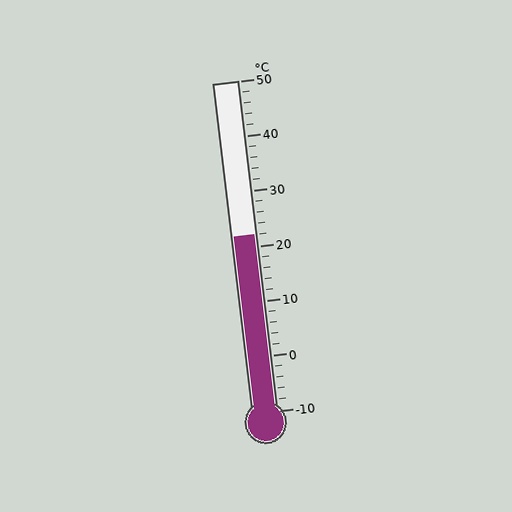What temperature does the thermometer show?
The thermometer shows approximately 22°C.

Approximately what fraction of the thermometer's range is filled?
The thermometer is filled to approximately 55% of its range.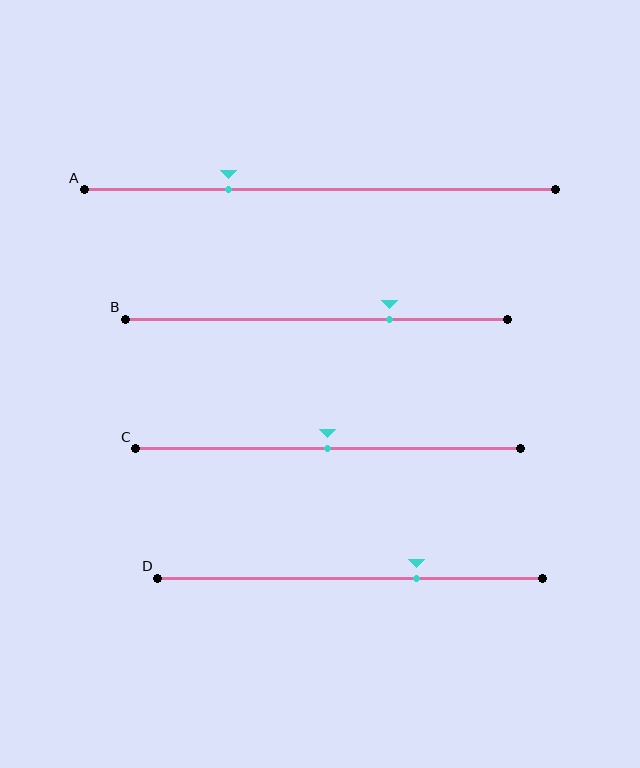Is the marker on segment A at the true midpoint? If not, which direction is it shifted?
No, the marker on segment A is shifted to the left by about 19% of the segment length.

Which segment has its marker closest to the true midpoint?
Segment C has its marker closest to the true midpoint.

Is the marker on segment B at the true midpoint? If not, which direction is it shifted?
No, the marker on segment B is shifted to the right by about 19% of the segment length.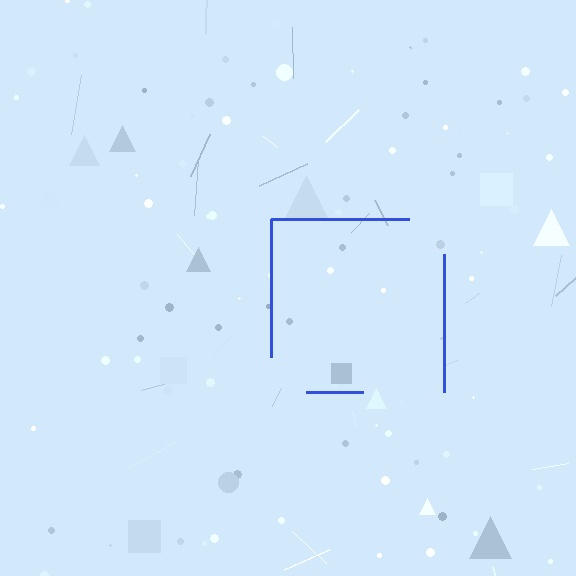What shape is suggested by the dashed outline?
The dashed outline suggests a square.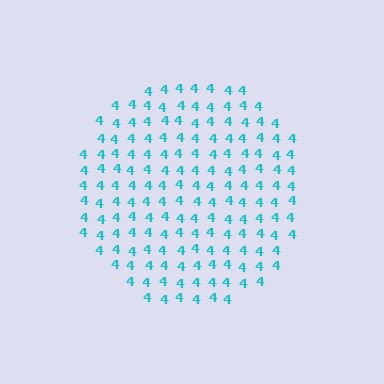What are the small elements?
The small elements are digit 4's.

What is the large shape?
The large shape is a circle.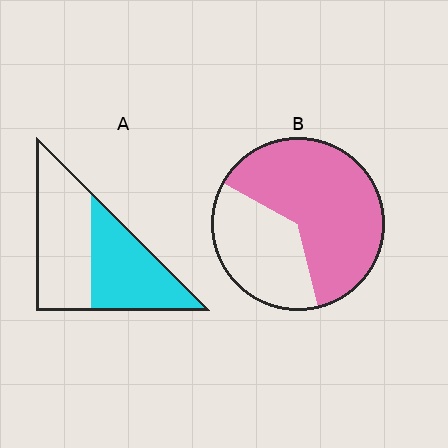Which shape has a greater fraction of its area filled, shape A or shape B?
Shape B.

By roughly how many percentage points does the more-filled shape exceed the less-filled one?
By roughly 15 percentage points (B over A).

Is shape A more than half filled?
Roughly half.